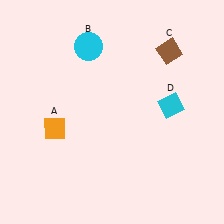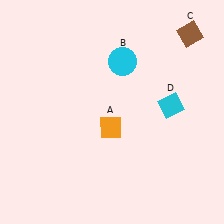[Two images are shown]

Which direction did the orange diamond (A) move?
The orange diamond (A) moved right.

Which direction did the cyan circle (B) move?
The cyan circle (B) moved right.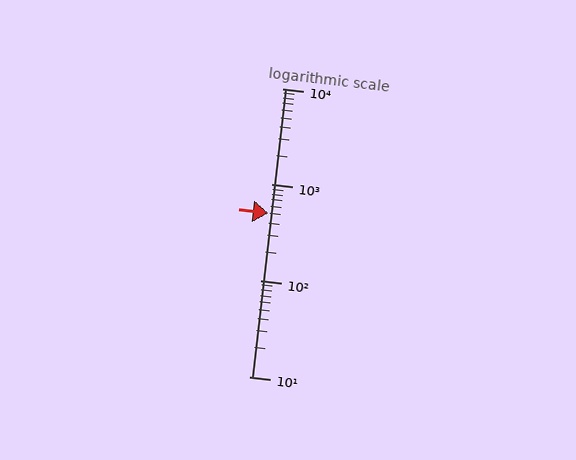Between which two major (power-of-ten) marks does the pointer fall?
The pointer is between 100 and 1000.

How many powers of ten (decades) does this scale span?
The scale spans 3 decades, from 10 to 10000.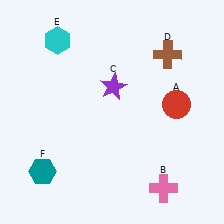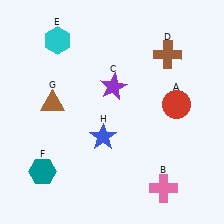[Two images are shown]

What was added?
A brown triangle (G), a blue star (H) were added in Image 2.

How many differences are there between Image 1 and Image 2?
There are 2 differences between the two images.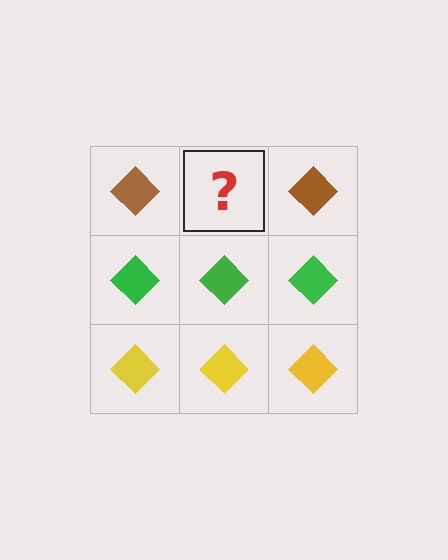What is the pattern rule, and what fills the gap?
The rule is that each row has a consistent color. The gap should be filled with a brown diamond.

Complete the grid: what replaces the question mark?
The question mark should be replaced with a brown diamond.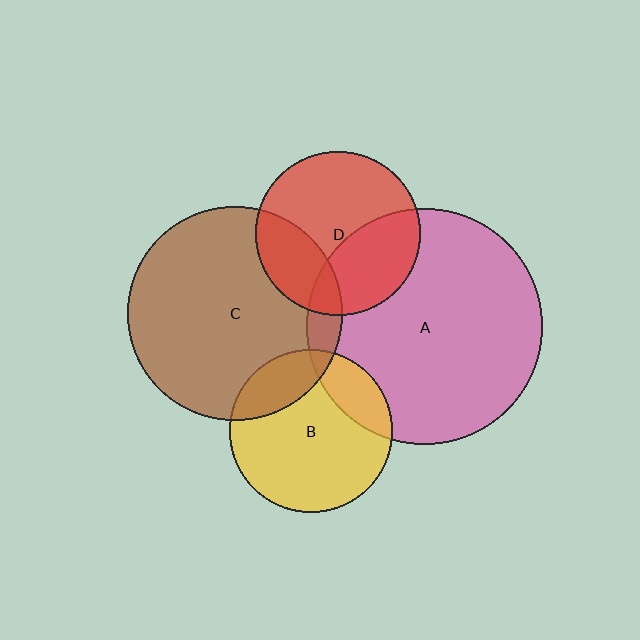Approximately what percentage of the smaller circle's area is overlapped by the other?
Approximately 25%.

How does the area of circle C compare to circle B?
Approximately 1.7 times.